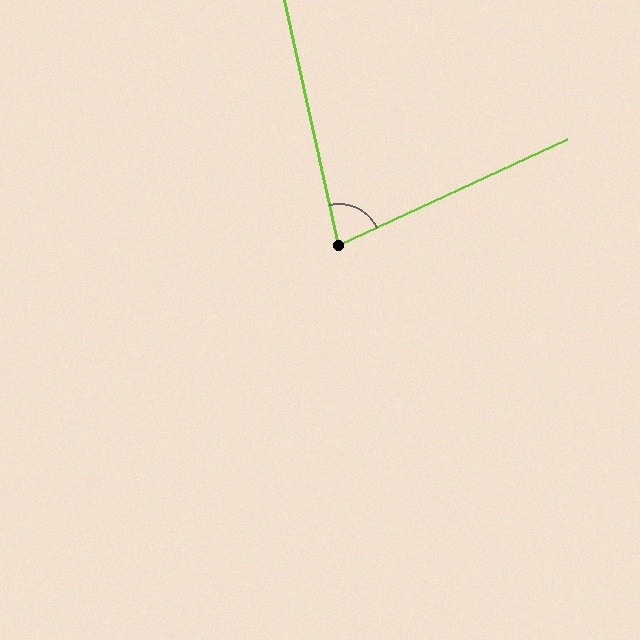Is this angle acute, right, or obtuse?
It is acute.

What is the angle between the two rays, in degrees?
Approximately 77 degrees.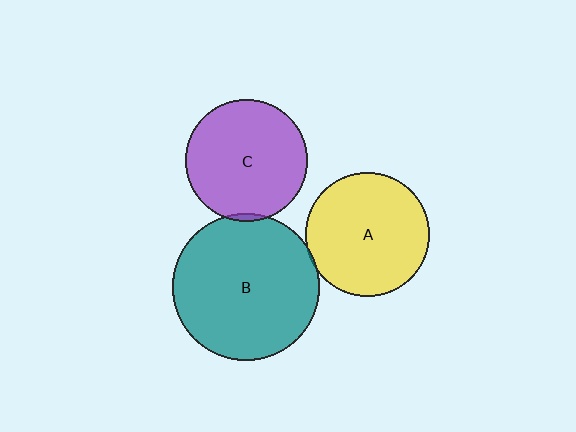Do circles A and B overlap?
Yes.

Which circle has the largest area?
Circle B (teal).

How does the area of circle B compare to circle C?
Approximately 1.4 times.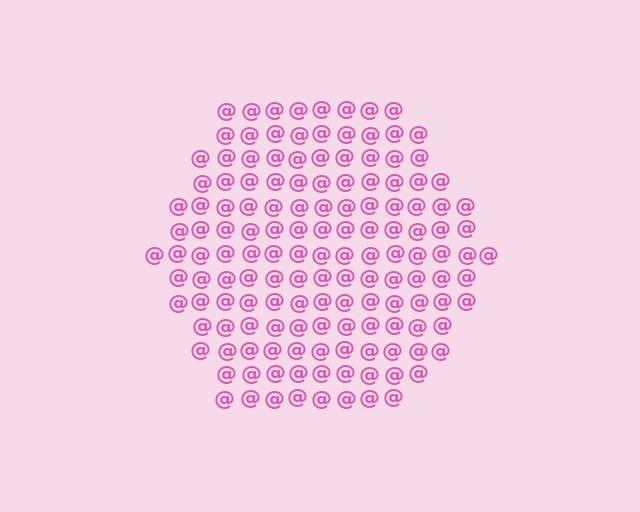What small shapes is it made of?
It is made of small at signs.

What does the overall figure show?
The overall figure shows a hexagon.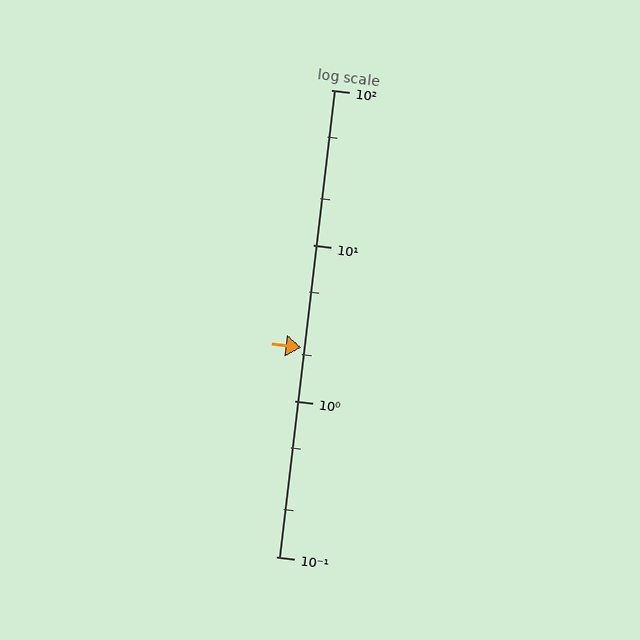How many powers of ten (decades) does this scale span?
The scale spans 3 decades, from 0.1 to 100.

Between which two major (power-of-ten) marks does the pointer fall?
The pointer is between 1 and 10.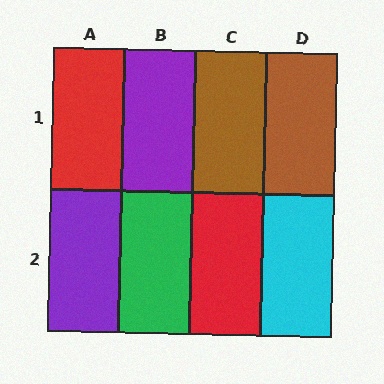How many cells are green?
1 cell is green.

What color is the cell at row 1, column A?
Red.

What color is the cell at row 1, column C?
Brown.